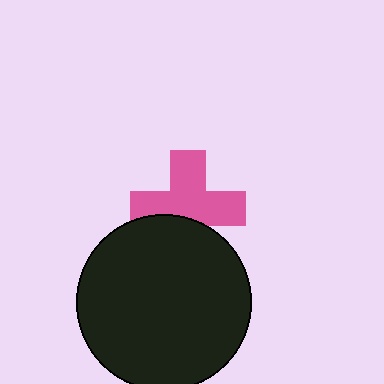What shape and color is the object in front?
The object in front is a black circle.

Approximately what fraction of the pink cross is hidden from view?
Roughly 30% of the pink cross is hidden behind the black circle.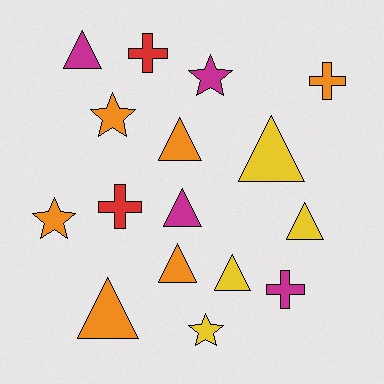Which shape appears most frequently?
Triangle, with 8 objects.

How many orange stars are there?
There are 2 orange stars.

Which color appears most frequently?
Orange, with 6 objects.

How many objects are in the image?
There are 16 objects.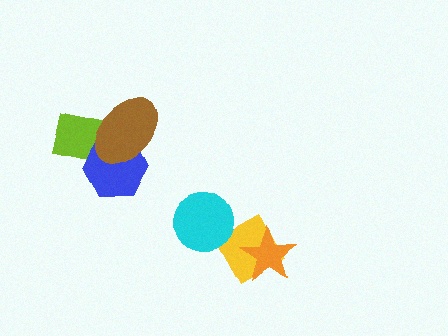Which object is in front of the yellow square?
The orange star is in front of the yellow square.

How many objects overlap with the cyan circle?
0 objects overlap with the cyan circle.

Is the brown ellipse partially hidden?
No, no other shape covers it.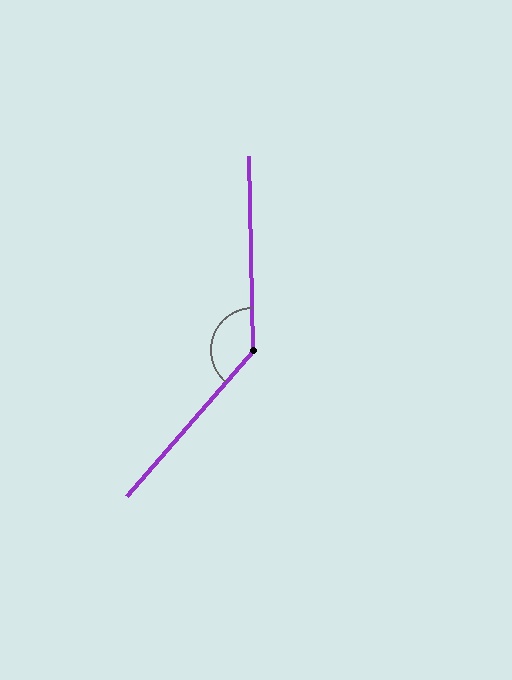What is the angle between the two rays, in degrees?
Approximately 138 degrees.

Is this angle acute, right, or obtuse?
It is obtuse.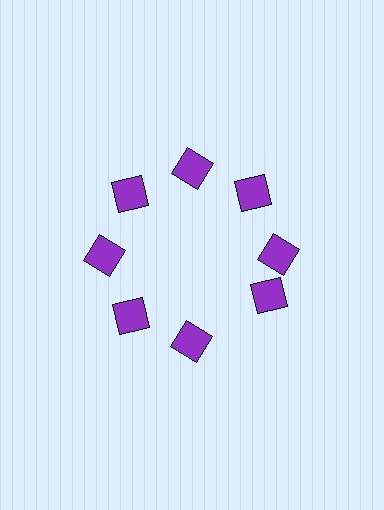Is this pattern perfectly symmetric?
No. The 8 purple diamonds are arranged in a ring, but one element near the 4 o'clock position is rotated out of alignment along the ring, breaking the 8-fold rotational symmetry.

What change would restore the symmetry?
The symmetry would be restored by rotating it back into even spacing with its neighbors so that all 8 diamonds sit at equal angles and equal distance from the center.